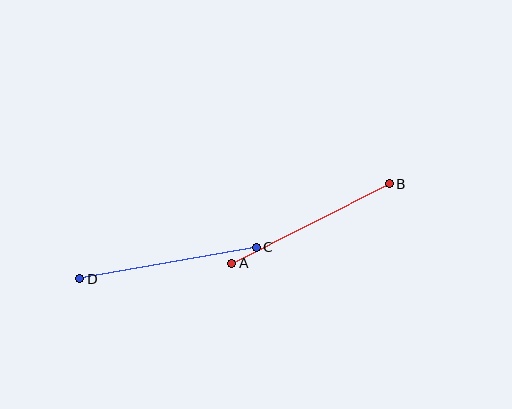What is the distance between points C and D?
The distance is approximately 179 pixels.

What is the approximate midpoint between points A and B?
The midpoint is at approximately (311, 223) pixels.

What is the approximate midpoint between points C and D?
The midpoint is at approximately (168, 263) pixels.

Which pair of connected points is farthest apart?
Points C and D are farthest apart.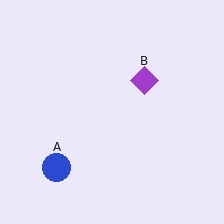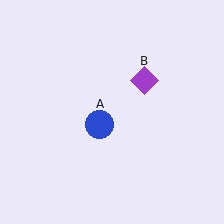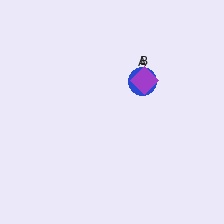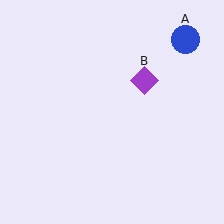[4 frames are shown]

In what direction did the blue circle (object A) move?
The blue circle (object A) moved up and to the right.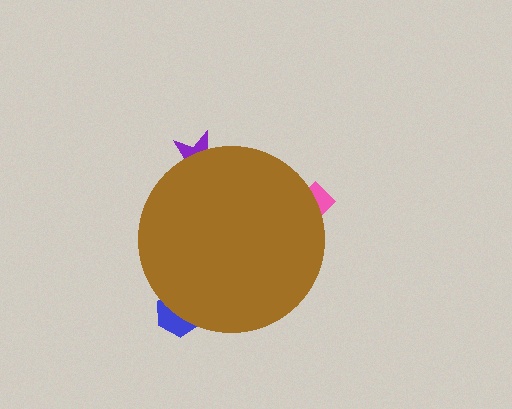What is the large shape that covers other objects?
A brown circle.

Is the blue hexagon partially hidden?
Yes, the blue hexagon is partially hidden behind the brown circle.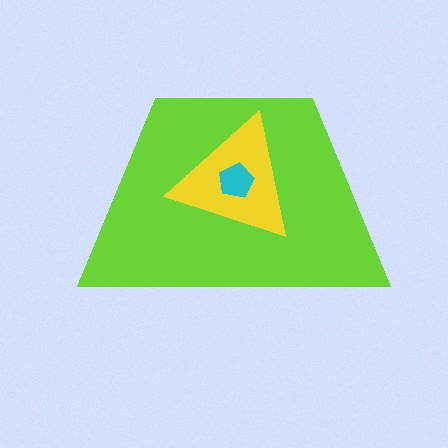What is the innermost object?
The cyan pentagon.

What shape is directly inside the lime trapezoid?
The yellow triangle.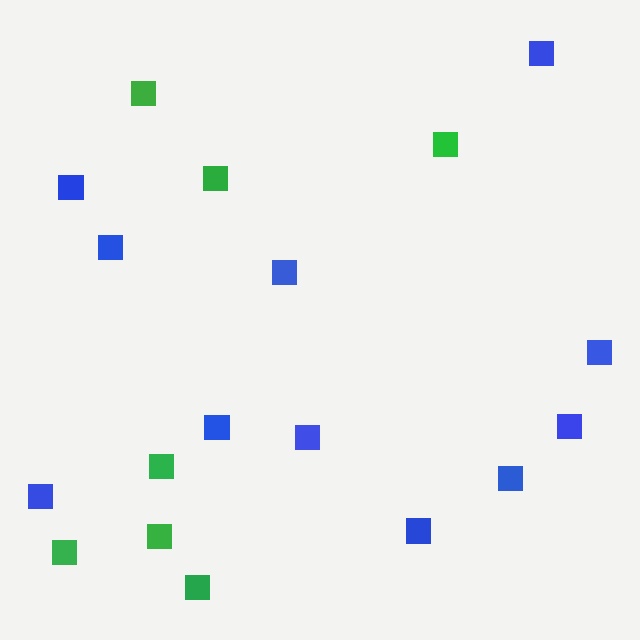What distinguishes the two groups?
There are 2 groups: one group of green squares (7) and one group of blue squares (11).